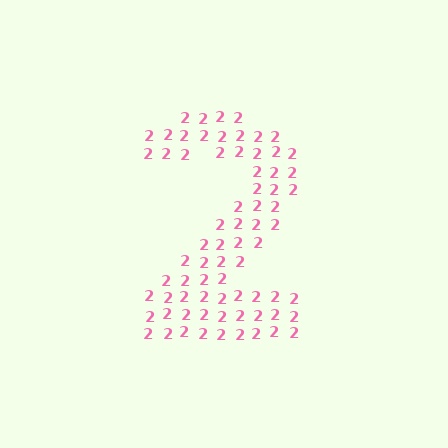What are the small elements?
The small elements are digit 2's.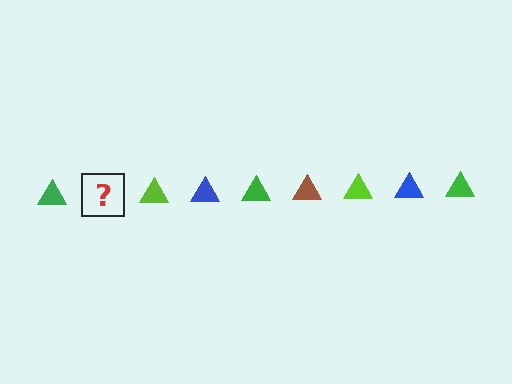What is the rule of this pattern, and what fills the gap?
The rule is that the pattern cycles through green, brown, lime, blue triangles. The gap should be filled with a brown triangle.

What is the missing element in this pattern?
The missing element is a brown triangle.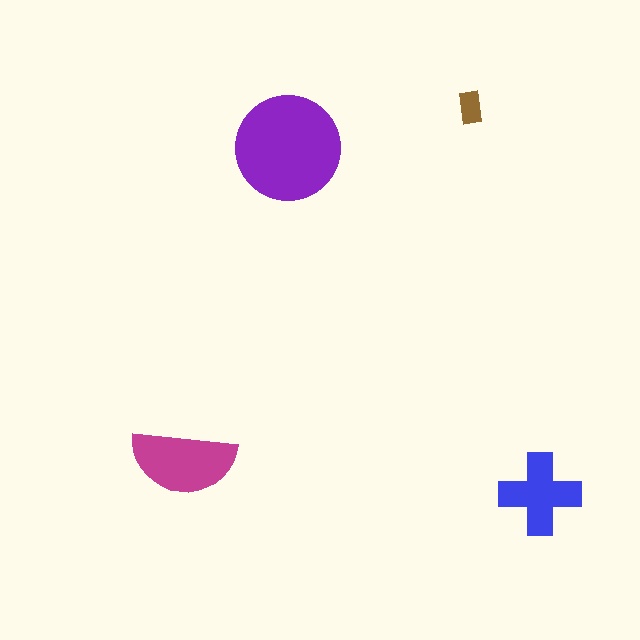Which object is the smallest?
The brown rectangle.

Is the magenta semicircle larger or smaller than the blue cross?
Larger.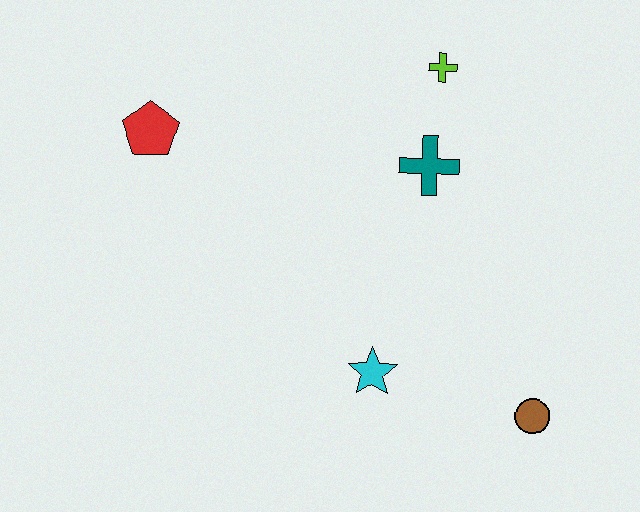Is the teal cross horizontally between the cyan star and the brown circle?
Yes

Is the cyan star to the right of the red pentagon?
Yes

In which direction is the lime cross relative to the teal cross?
The lime cross is above the teal cross.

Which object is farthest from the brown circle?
The red pentagon is farthest from the brown circle.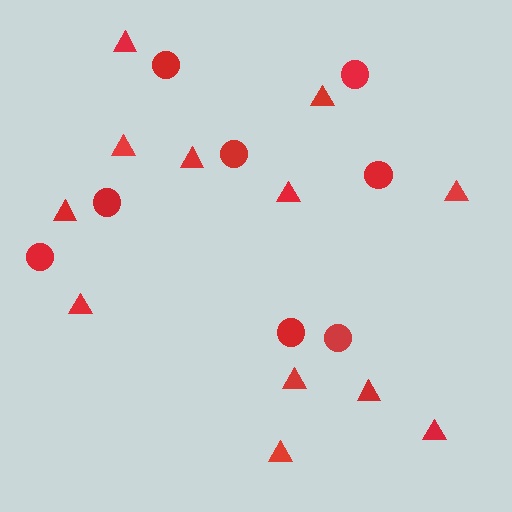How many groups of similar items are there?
There are 2 groups: one group of triangles (12) and one group of circles (8).